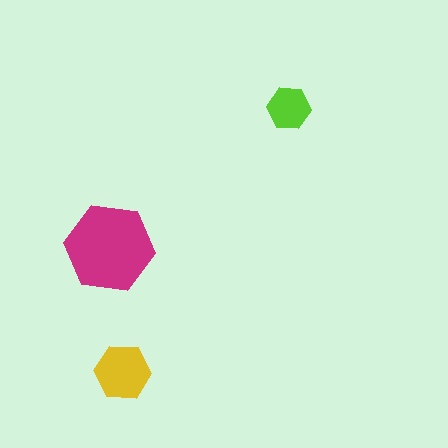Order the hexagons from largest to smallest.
the magenta one, the yellow one, the lime one.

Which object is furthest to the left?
The magenta hexagon is leftmost.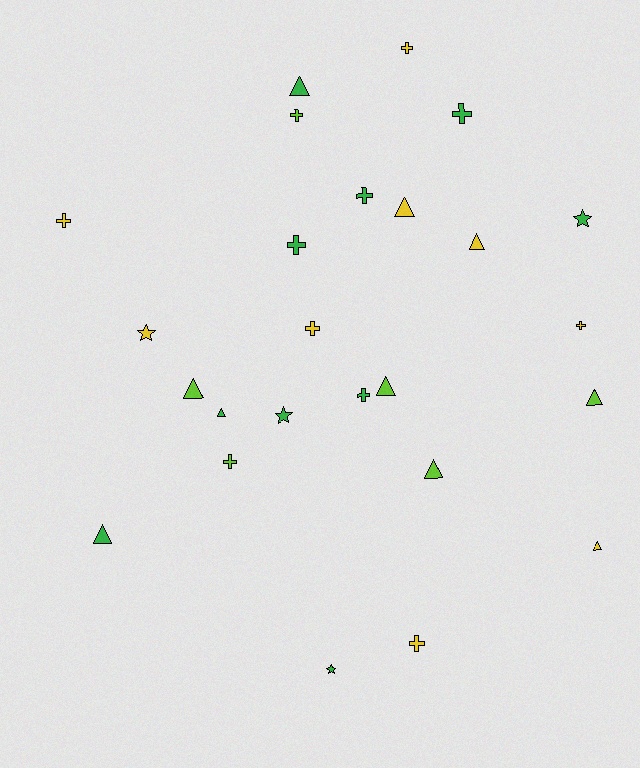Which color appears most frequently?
Green, with 10 objects.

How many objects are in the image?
There are 25 objects.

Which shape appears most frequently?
Cross, with 11 objects.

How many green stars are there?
There are 3 green stars.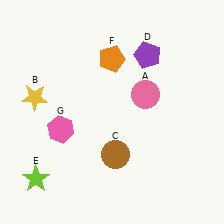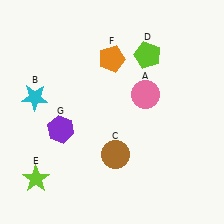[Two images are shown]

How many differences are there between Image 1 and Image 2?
There are 3 differences between the two images.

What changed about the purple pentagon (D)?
In Image 1, D is purple. In Image 2, it changed to lime.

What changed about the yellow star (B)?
In Image 1, B is yellow. In Image 2, it changed to cyan.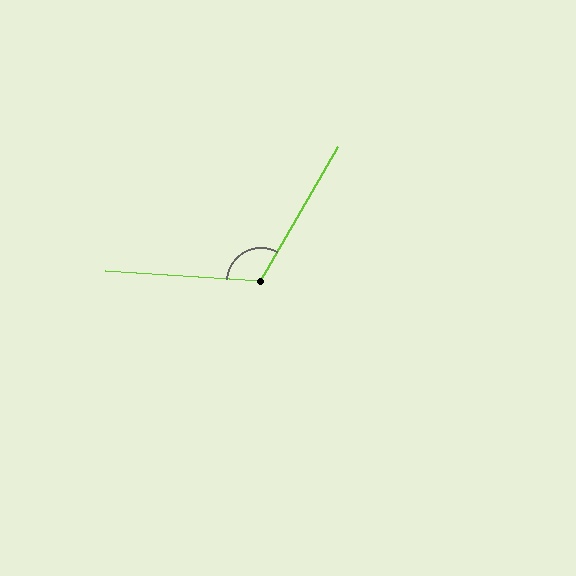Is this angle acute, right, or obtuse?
It is obtuse.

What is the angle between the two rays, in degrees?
Approximately 116 degrees.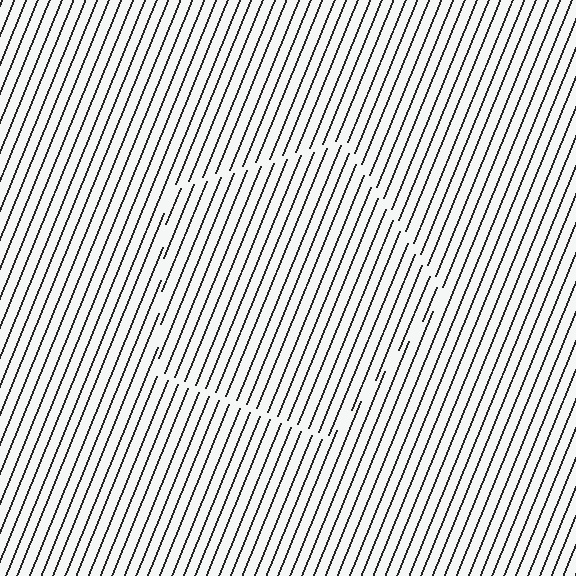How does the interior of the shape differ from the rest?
The interior of the shape contains the same grating, shifted by half a period — the contour is defined by the phase discontinuity where line-ends from the inner and outer gratings abut.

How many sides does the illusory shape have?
5 sides — the line-ends trace a pentagon.